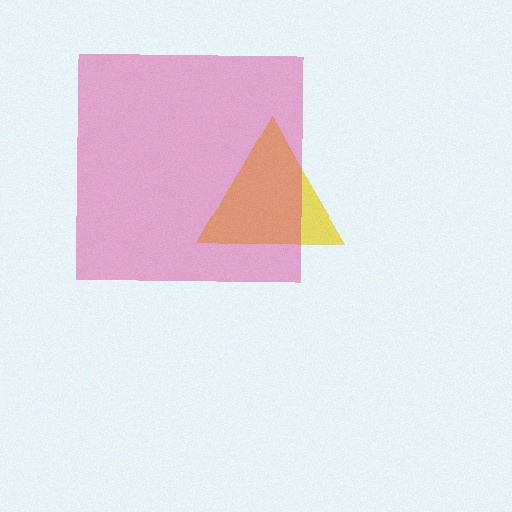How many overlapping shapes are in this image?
There are 2 overlapping shapes in the image.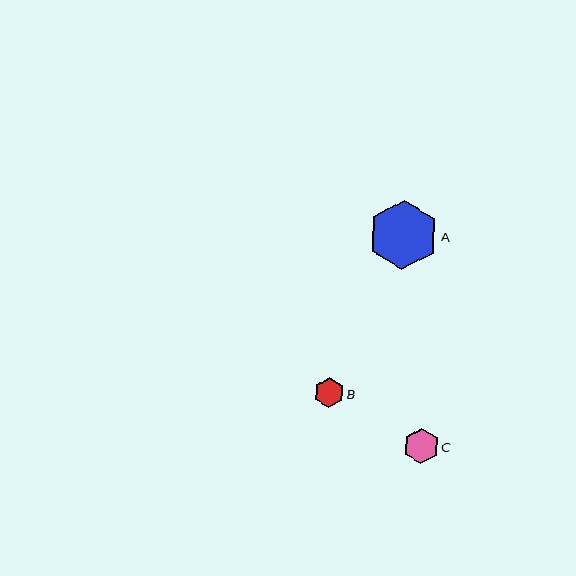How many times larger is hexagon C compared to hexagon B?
Hexagon C is approximately 1.2 times the size of hexagon B.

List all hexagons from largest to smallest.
From largest to smallest: A, C, B.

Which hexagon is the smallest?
Hexagon B is the smallest with a size of approximately 30 pixels.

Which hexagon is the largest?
Hexagon A is the largest with a size of approximately 70 pixels.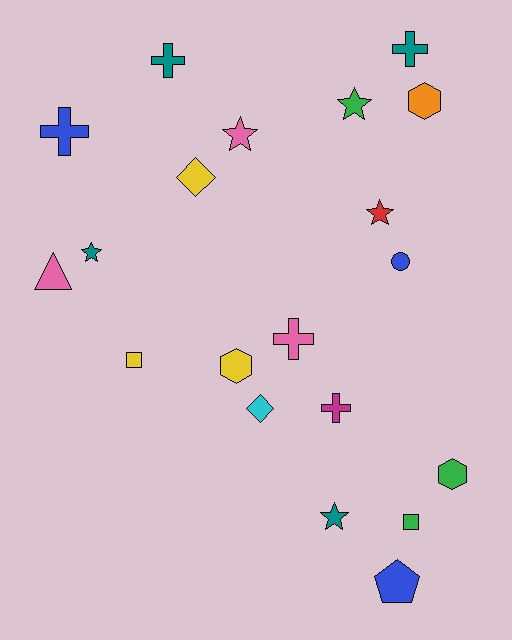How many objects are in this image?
There are 20 objects.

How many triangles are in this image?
There is 1 triangle.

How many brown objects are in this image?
There are no brown objects.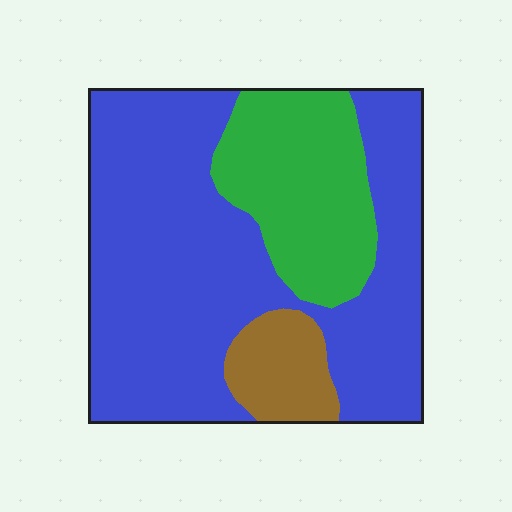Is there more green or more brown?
Green.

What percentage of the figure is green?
Green covers roughly 25% of the figure.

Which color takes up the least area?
Brown, at roughly 10%.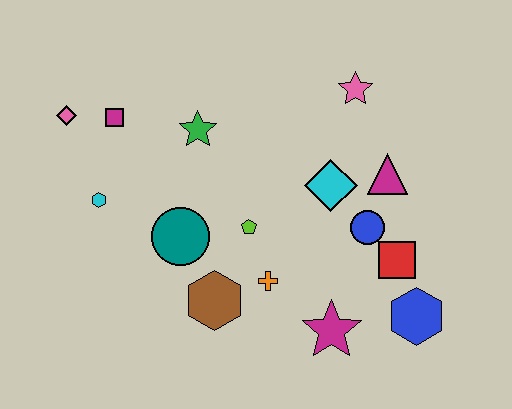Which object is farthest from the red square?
The pink diamond is farthest from the red square.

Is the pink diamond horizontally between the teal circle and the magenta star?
No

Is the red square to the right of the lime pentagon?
Yes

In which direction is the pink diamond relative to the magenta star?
The pink diamond is to the left of the magenta star.